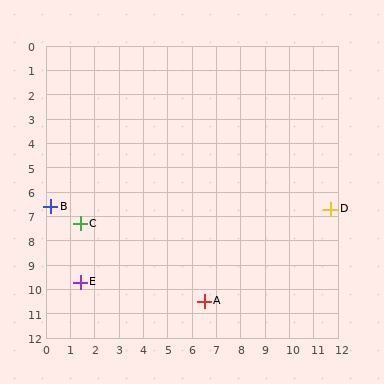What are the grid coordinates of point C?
Point C is at approximately (1.4, 7.3).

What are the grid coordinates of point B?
Point B is at approximately (0.2, 6.6).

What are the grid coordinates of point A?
Point A is at approximately (6.5, 10.5).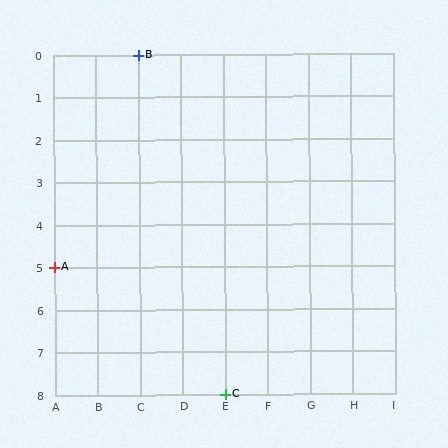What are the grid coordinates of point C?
Point C is at grid coordinates (E, 8).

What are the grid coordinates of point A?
Point A is at grid coordinates (A, 5).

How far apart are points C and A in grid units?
Points C and A are 4 columns and 3 rows apart (about 5.0 grid units diagonally).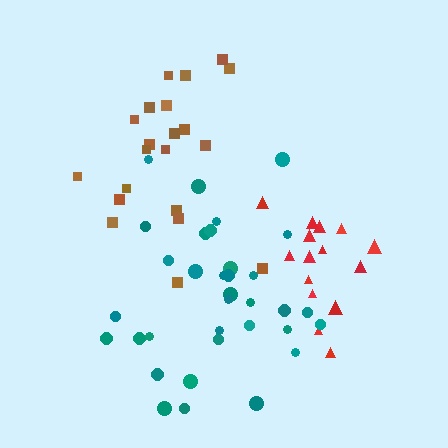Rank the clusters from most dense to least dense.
red, teal, brown.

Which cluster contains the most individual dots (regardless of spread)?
Teal (34).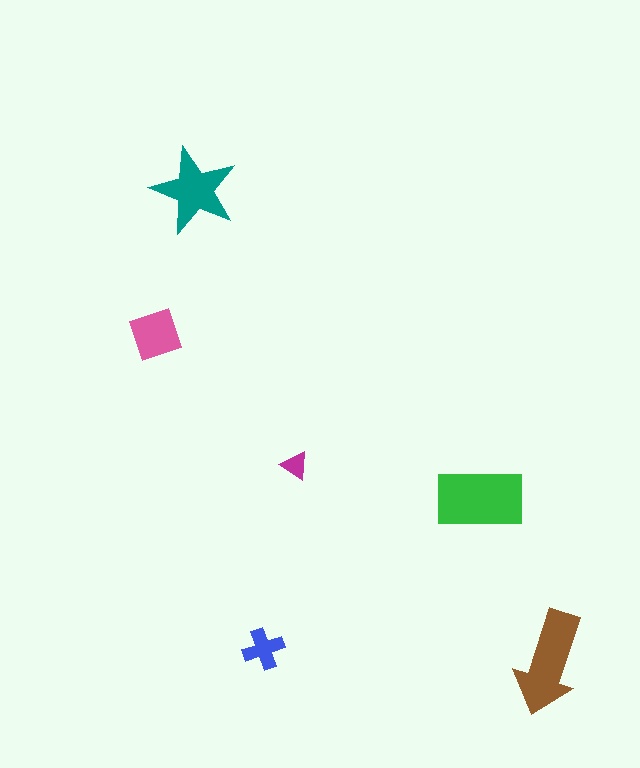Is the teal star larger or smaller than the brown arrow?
Smaller.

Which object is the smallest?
The magenta triangle.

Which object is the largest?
The green rectangle.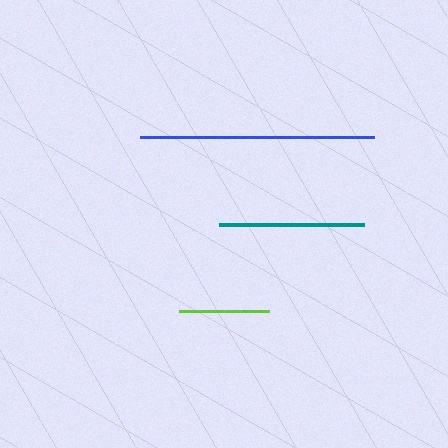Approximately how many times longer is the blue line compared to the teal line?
The blue line is approximately 1.6 times the length of the teal line.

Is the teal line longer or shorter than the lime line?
The teal line is longer than the lime line.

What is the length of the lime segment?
The lime segment is approximately 90 pixels long.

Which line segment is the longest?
The blue line is the longest at approximately 234 pixels.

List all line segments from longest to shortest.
From longest to shortest: blue, teal, lime.